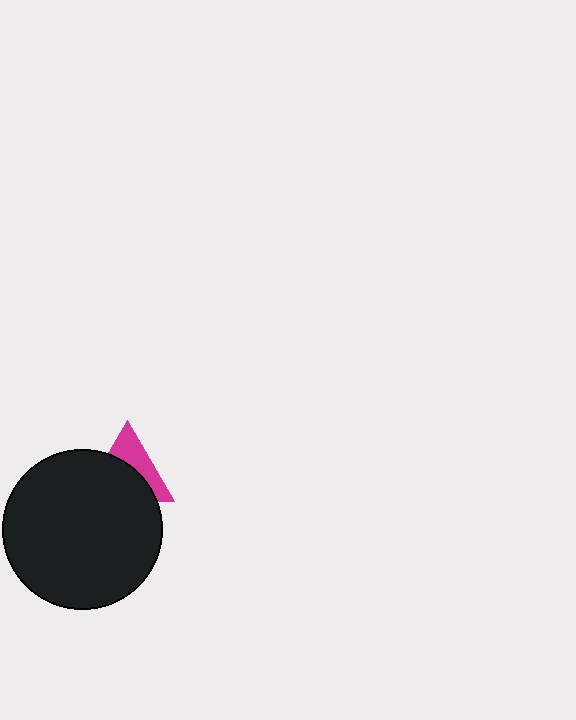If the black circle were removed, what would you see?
You would see the complete magenta triangle.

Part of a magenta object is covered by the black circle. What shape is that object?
It is a triangle.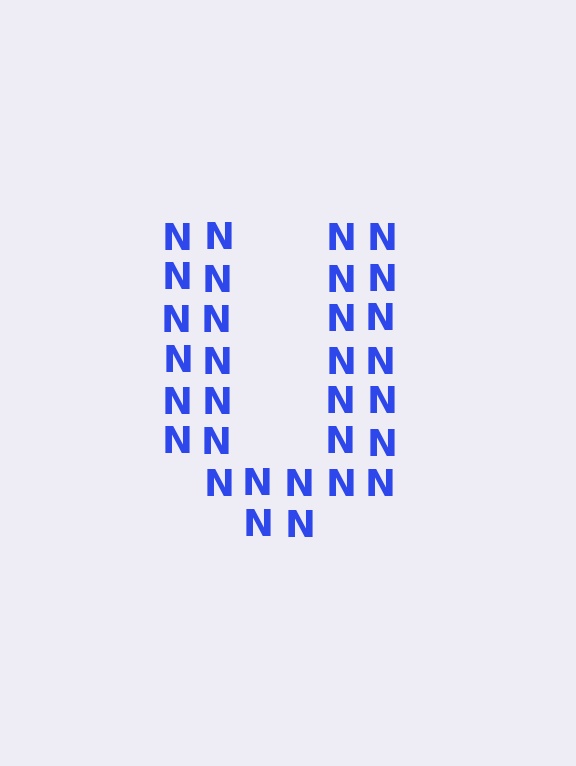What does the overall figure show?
The overall figure shows the letter U.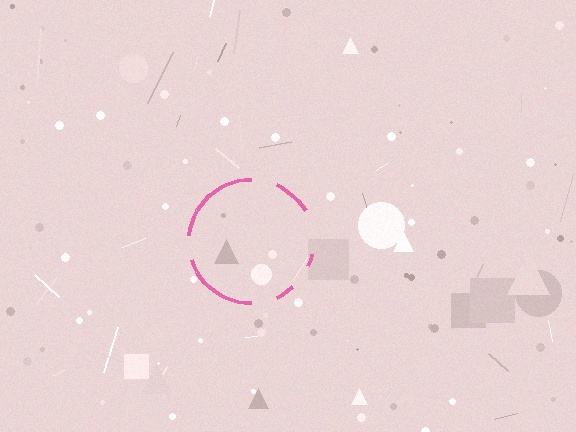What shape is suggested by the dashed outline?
The dashed outline suggests a circle.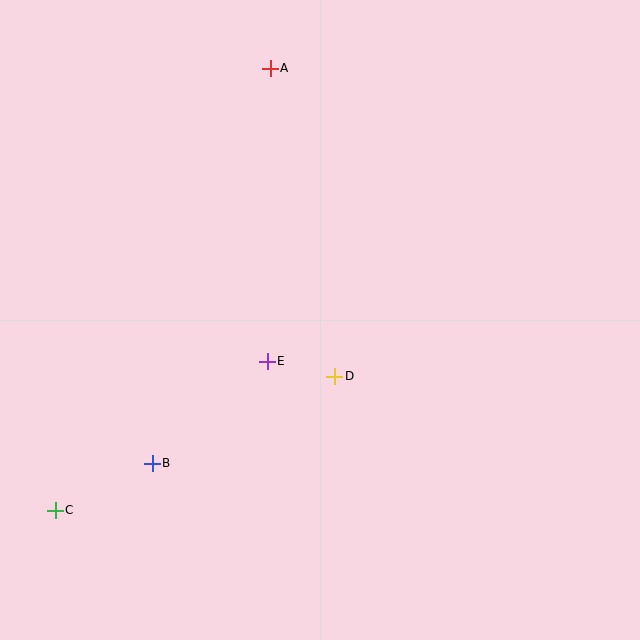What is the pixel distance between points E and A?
The distance between E and A is 293 pixels.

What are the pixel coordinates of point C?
Point C is at (55, 510).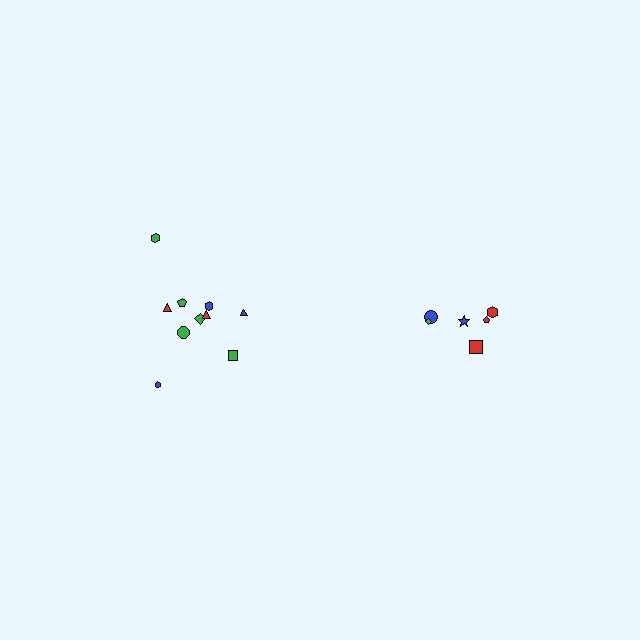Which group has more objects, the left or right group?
The left group.